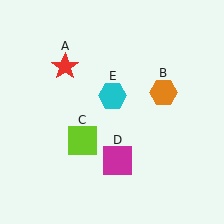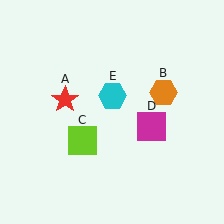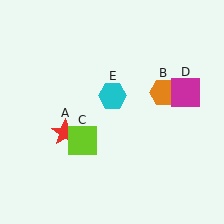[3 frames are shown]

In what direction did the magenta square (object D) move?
The magenta square (object D) moved up and to the right.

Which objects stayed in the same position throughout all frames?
Orange hexagon (object B) and lime square (object C) and cyan hexagon (object E) remained stationary.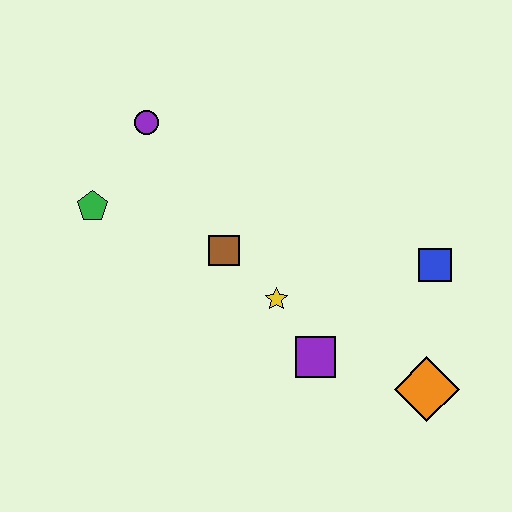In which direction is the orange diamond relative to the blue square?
The orange diamond is below the blue square.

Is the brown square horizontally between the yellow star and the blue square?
No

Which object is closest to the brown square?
The yellow star is closest to the brown square.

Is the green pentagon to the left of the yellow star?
Yes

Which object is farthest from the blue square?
The green pentagon is farthest from the blue square.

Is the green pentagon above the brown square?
Yes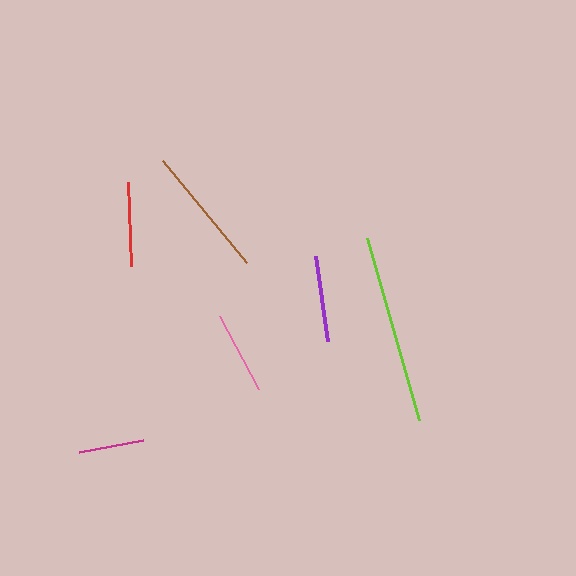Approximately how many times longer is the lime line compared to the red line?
The lime line is approximately 2.3 times the length of the red line.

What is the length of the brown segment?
The brown segment is approximately 132 pixels long.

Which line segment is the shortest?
The magenta line is the shortest at approximately 65 pixels.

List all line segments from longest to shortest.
From longest to shortest: lime, brown, purple, red, pink, magenta.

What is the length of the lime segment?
The lime segment is approximately 189 pixels long.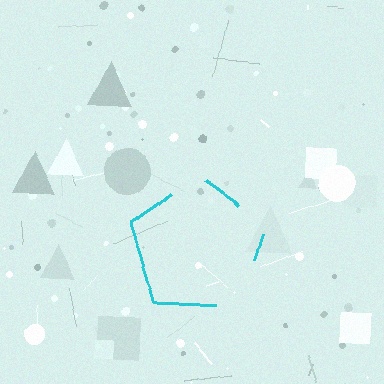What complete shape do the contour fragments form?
The contour fragments form a pentagon.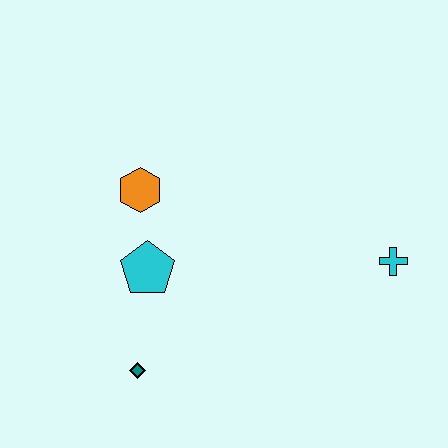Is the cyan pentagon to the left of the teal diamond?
No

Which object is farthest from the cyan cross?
The teal diamond is farthest from the cyan cross.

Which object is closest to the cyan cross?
The cyan pentagon is closest to the cyan cross.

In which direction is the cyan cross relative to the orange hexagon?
The cyan cross is to the right of the orange hexagon.